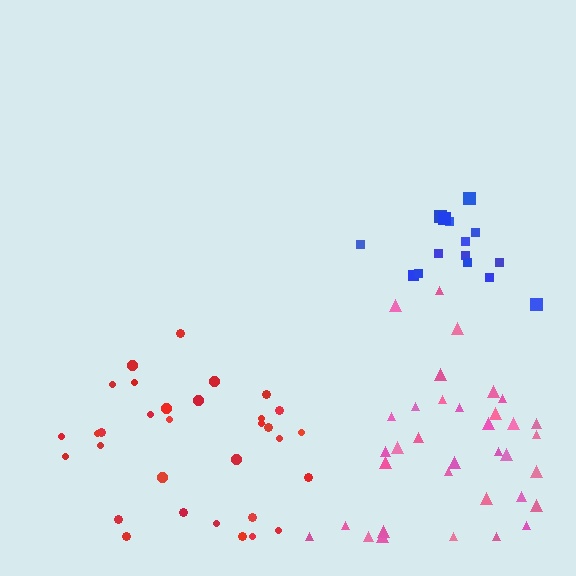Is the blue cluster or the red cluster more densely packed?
Blue.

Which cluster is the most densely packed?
Blue.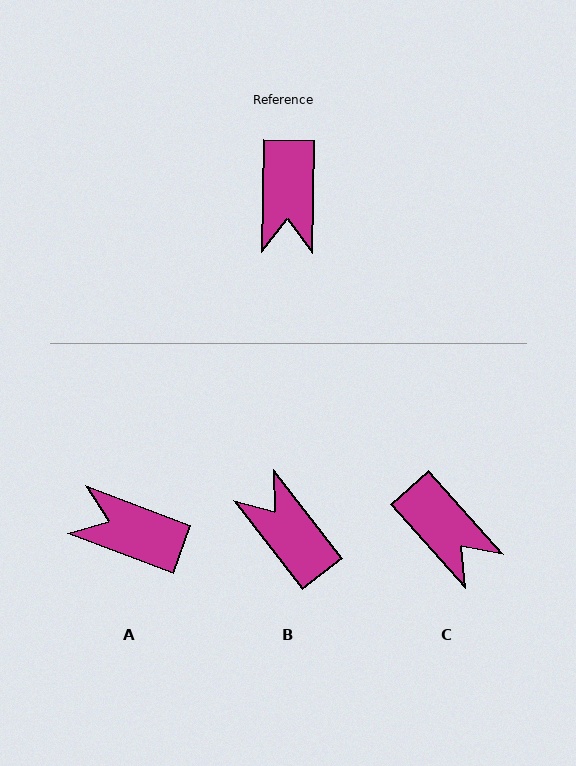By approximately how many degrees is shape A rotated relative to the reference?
Approximately 110 degrees clockwise.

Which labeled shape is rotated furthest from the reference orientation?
B, about 142 degrees away.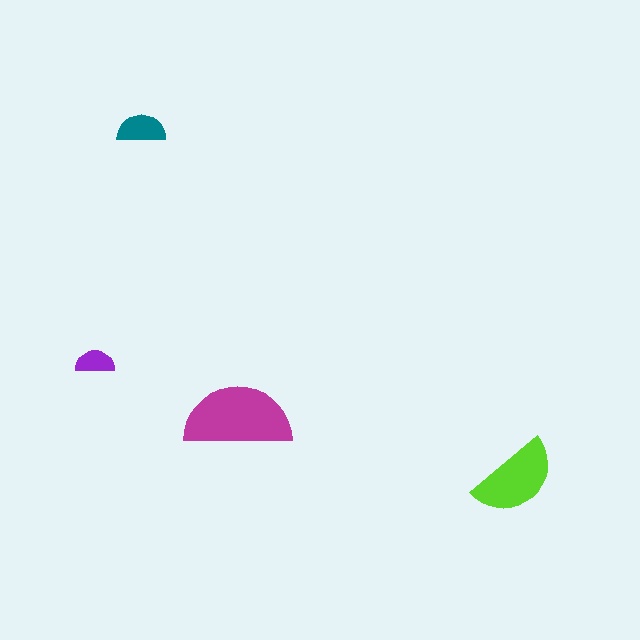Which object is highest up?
The teal semicircle is topmost.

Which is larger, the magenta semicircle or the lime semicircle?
The magenta one.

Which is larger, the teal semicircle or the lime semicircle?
The lime one.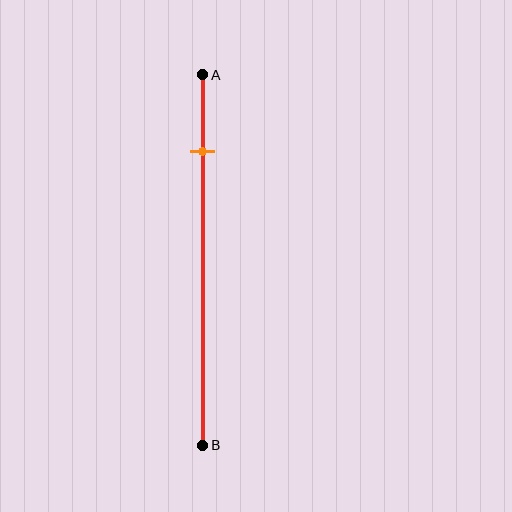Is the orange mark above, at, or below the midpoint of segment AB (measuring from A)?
The orange mark is above the midpoint of segment AB.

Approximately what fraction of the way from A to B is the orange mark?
The orange mark is approximately 20% of the way from A to B.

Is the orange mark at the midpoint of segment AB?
No, the mark is at about 20% from A, not at the 50% midpoint.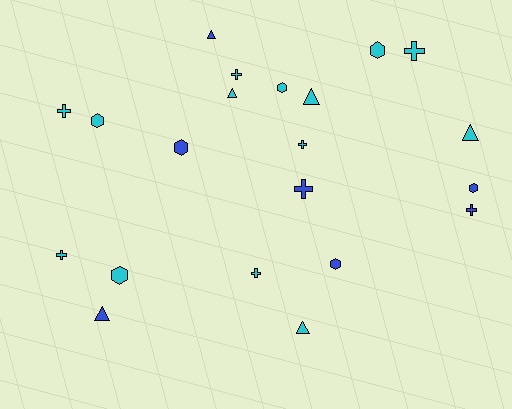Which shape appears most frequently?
Cross, with 8 objects.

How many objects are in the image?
There are 21 objects.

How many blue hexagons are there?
There are 3 blue hexagons.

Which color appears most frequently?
Cyan, with 14 objects.